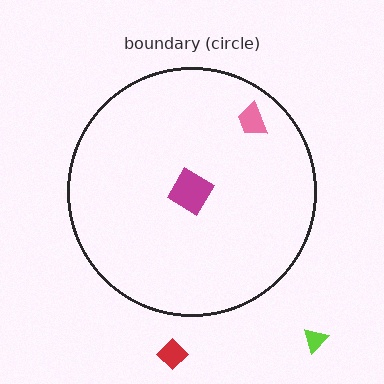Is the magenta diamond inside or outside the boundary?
Inside.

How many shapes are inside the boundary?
2 inside, 2 outside.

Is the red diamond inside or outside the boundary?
Outside.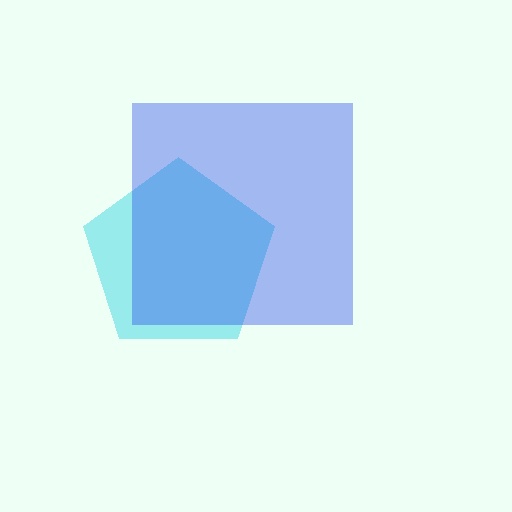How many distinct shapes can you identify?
There are 2 distinct shapes: a cyan pentagon, a blue square.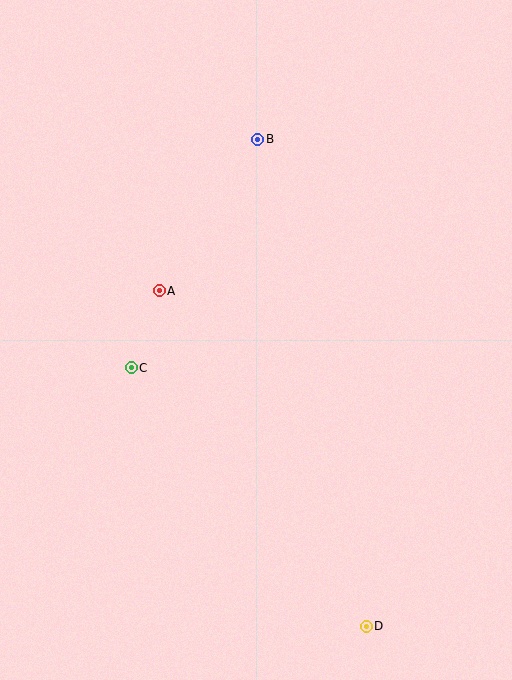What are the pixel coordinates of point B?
Point B is at (258, 139).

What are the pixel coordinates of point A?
Point A is at (159, 291).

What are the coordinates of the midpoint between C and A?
The midpoint between C and A is at (145, 329).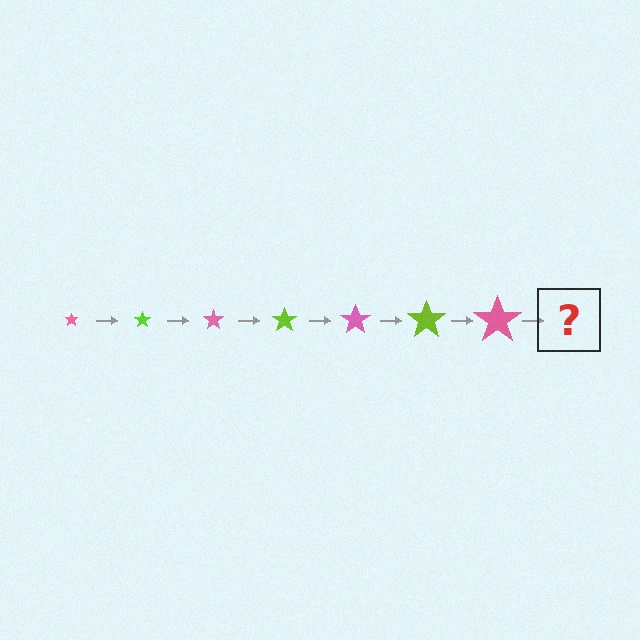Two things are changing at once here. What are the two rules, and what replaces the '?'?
The two rules are that the star grows larger each step and the color cycles through pink and lime. The '?' should be a lime star, larger than the previous one.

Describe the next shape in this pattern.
It should be a lime star, larger than the previous one.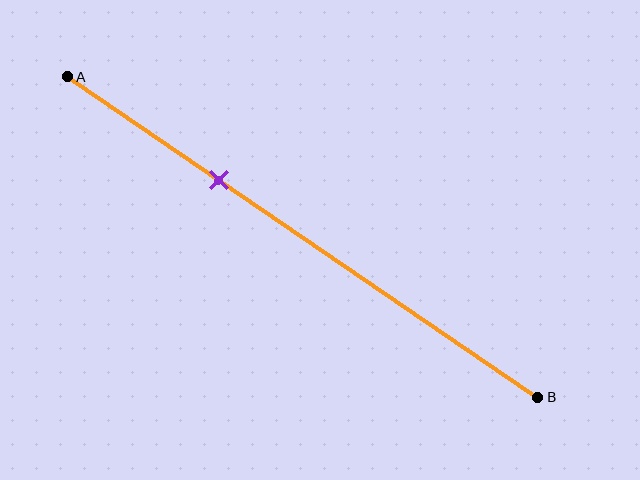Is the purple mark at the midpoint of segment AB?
No, the mark is at about 30% from A, not at the 50% midpoint.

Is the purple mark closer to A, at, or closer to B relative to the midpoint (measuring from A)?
The purple mark is closer to point A than the midpoint of segment AB.